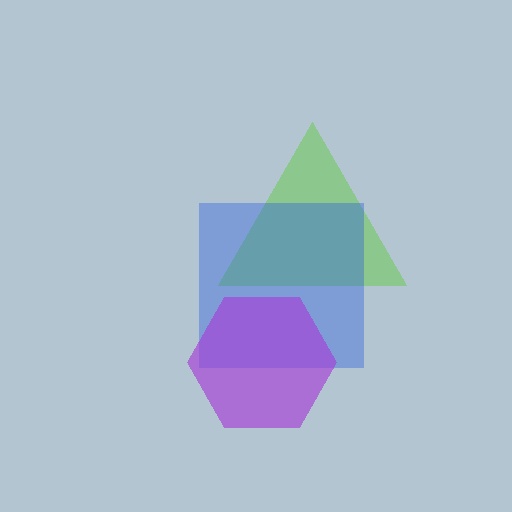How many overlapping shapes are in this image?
There are 3 overlapping shapes in the image.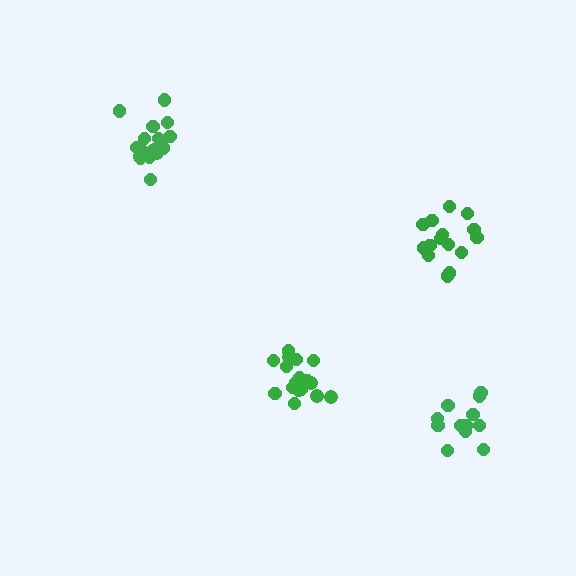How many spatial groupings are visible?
There are 4 spatial groupings.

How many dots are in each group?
Group 1: 13 dots, Group 2: 16 dots, Group 3: 16 dots, Group 4: 18 dots (63 total).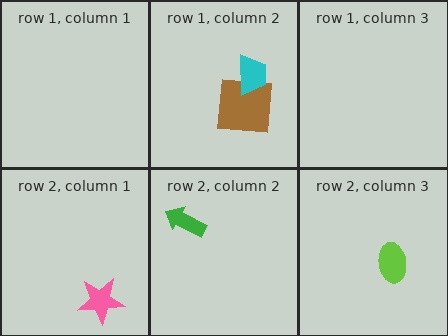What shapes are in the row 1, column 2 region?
The brown square, the cyan trapezoid.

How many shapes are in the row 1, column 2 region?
2.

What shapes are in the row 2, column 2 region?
The green arrow.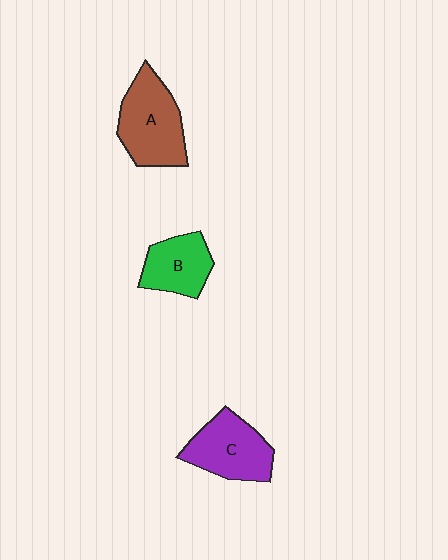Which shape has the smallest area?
Shape B (green).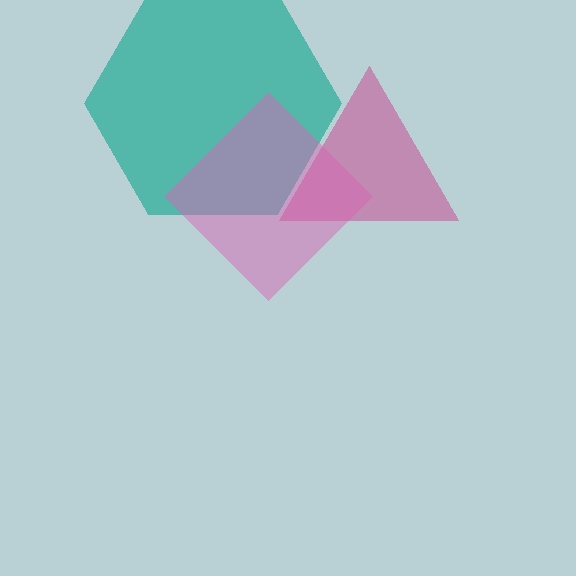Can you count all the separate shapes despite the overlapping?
Yes, there are 3 separate shapes.